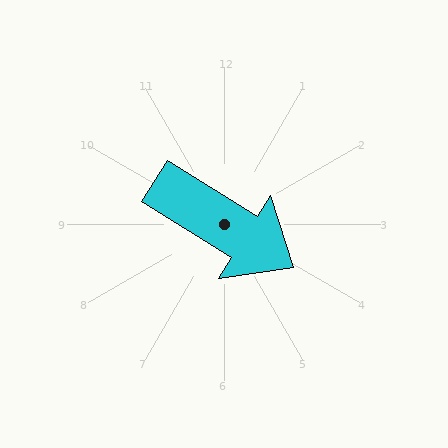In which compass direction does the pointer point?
Southeast.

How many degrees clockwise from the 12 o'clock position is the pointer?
Approximately 122 degrees.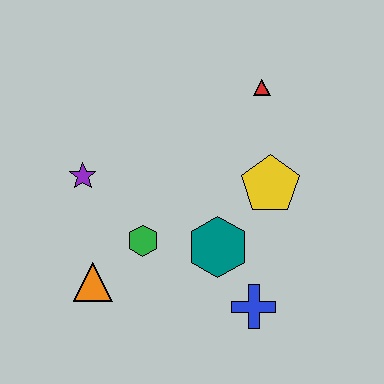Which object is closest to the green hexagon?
The orange triangle is closest to the green hexagon.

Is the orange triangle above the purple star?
No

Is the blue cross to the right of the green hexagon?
Yes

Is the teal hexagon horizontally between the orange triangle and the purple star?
No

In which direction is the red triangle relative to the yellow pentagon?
The red triangle is above the yellow pentagon.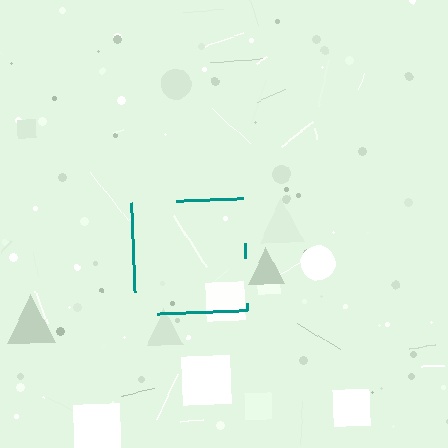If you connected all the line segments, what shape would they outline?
They would outline a square.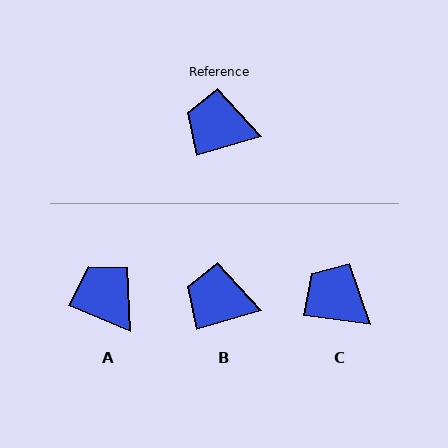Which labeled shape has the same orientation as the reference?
B.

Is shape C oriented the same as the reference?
No, it is off by about 24 degrees.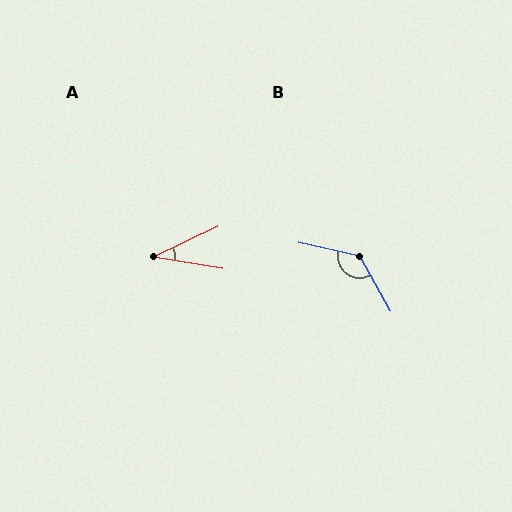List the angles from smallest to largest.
A (35°), B (131°).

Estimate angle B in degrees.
Approximately 131 degrees.